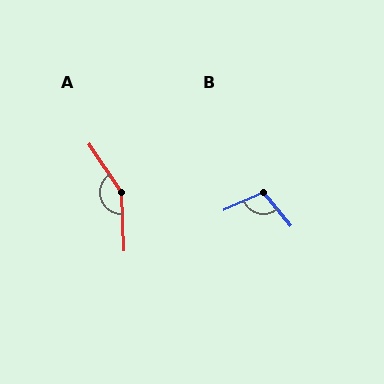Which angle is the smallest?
B, at approximately 106 degrees.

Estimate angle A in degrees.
Approximately 149 degrees.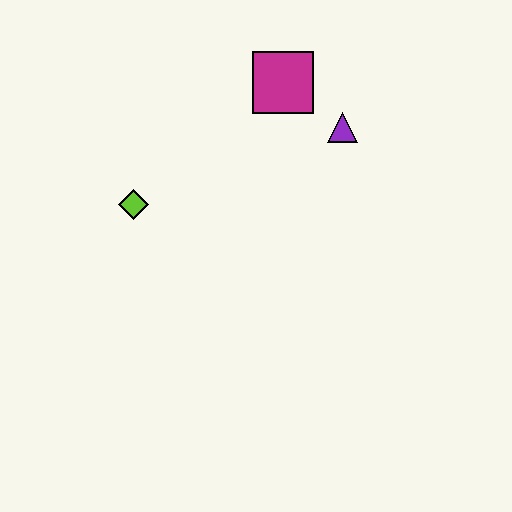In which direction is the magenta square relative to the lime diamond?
The magenta square is to the right of the lime diamond.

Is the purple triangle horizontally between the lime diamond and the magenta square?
No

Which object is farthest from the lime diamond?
The purple triangle is farthest from the lime diamond.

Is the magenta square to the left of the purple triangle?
Yes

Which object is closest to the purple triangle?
The magenta square is closest to the purple triangle.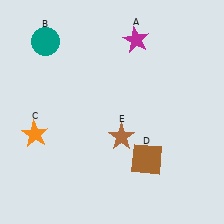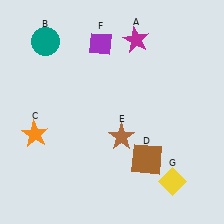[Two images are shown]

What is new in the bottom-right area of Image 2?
A yellow diamond (G) was added in the bottom-right area of Image 2.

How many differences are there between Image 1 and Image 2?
There are 2 differences between the two images.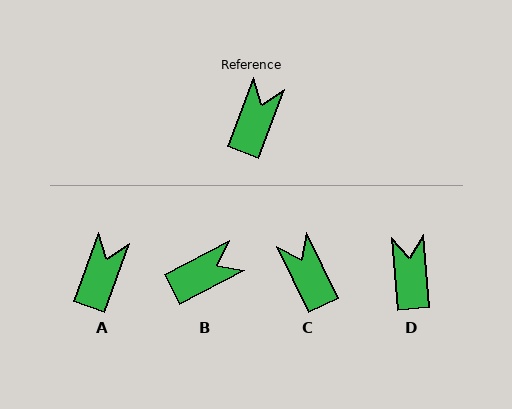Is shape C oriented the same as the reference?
No, it is off by about 46 degrees.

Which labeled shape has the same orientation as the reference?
A.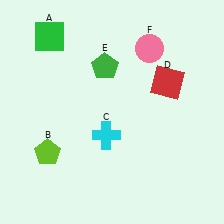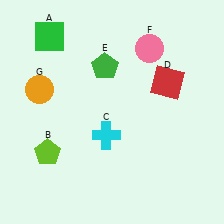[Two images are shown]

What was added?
An orange circle (G) was added in Image 2.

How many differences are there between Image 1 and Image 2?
There is 1 difference between the two images.